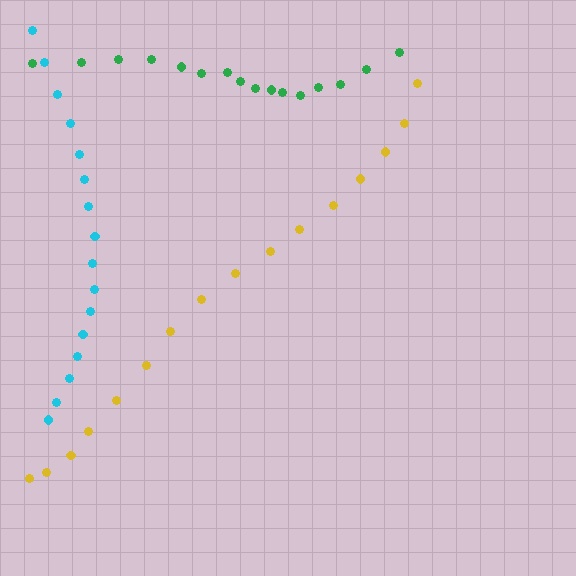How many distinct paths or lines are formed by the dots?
There are 3 distinct paths.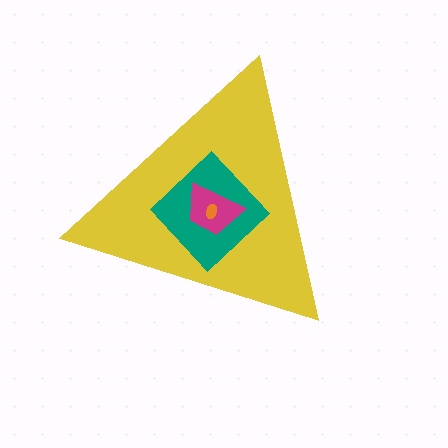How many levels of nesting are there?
4.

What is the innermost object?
The orange ellipse.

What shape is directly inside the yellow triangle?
The teal diamond.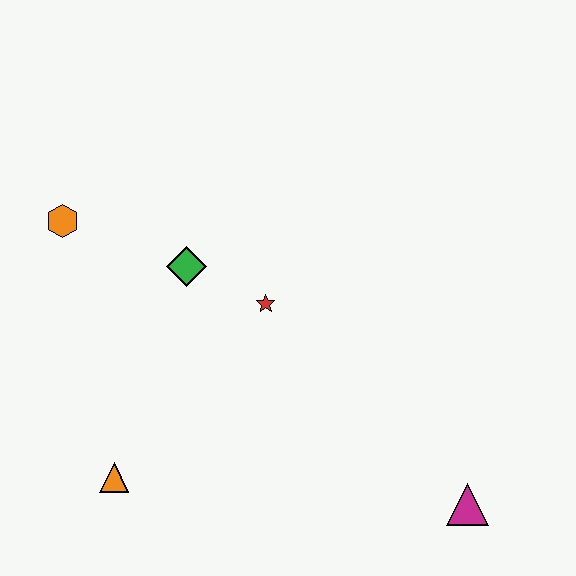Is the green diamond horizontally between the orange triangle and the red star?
Yes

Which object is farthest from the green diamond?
The magenta triangle is farthest from the green diamond.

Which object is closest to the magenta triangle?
The red star is closest to the magenta triangle.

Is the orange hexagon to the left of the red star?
Yes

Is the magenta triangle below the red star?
Yes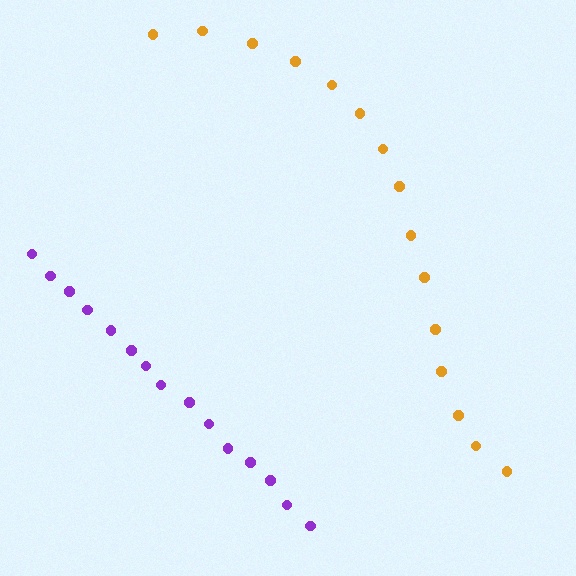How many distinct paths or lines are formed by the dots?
There are 2 distinct paths.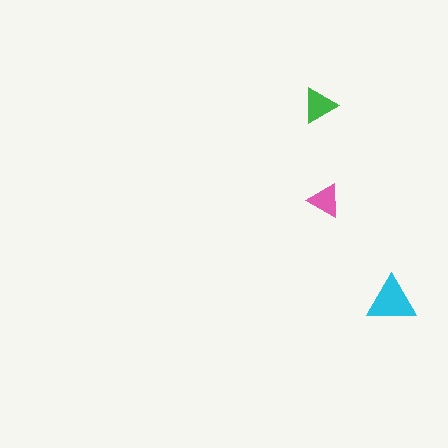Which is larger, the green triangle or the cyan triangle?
The cyan one.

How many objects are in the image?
There are 3 objects in the image.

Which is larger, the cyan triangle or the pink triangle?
The cyan one.